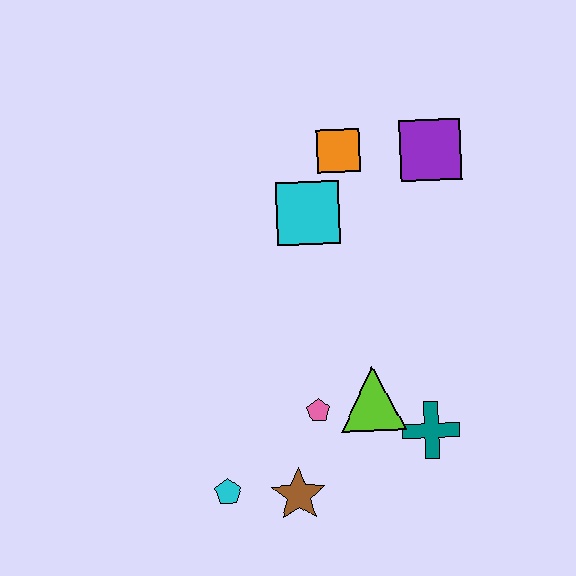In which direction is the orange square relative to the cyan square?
The orange square is above the cyan square.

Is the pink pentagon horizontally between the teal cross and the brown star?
Yes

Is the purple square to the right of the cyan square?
Yes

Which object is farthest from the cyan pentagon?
The purple square is farthest from the cyan pentagon.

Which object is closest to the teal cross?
The lime triangle is closest to the teal cross.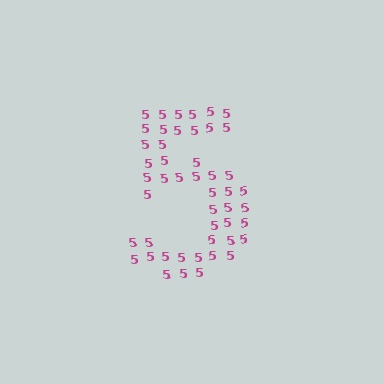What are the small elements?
The small elements are digit 5's.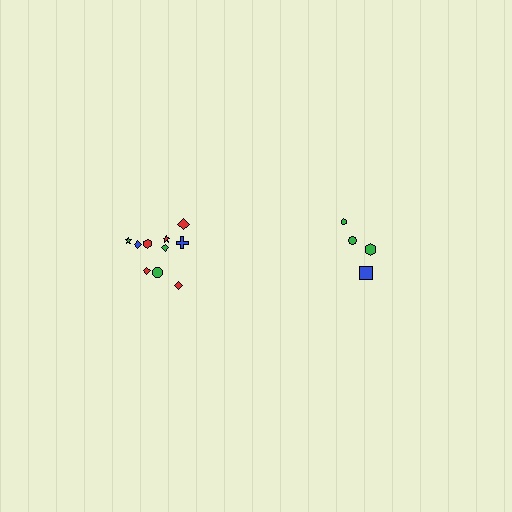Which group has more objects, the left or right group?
The left group.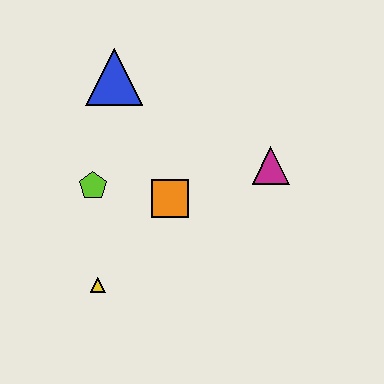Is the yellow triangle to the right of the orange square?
No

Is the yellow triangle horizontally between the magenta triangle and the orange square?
No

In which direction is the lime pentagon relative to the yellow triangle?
The lime pentagon is above the yellow triangle.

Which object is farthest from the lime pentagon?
The magenta triangle is farthest from the lime pentagon.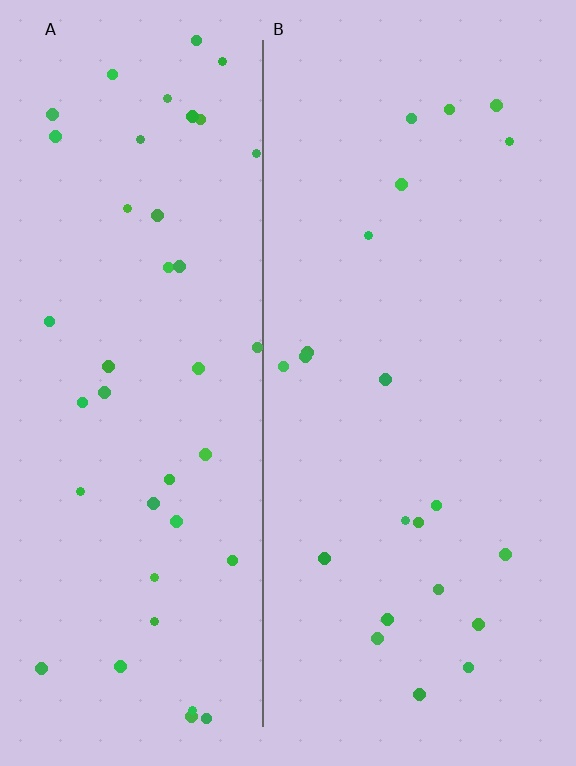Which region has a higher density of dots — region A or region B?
A (the left).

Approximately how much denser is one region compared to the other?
Approximately 1.9× — region A over region B.